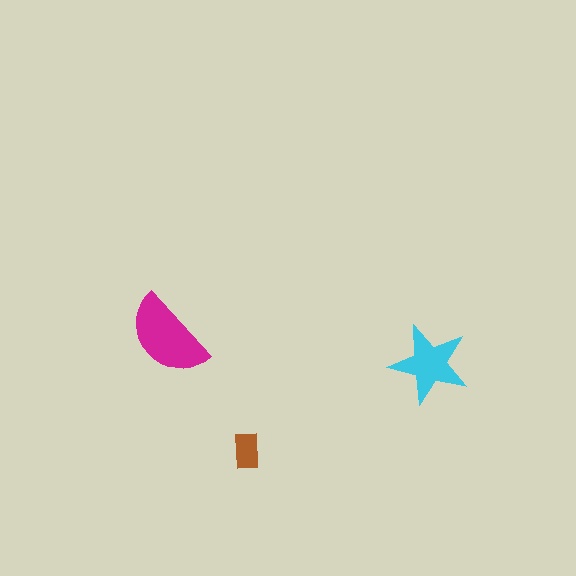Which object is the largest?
The magenta semicircle.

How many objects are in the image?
There are 3 objects in the image.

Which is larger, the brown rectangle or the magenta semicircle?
The magenta semicircle.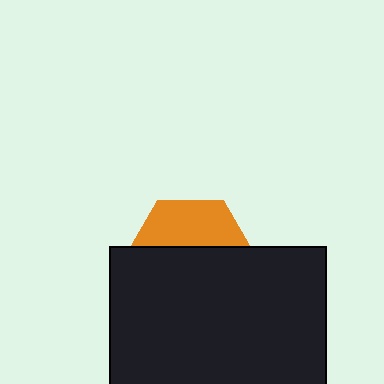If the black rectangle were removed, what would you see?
You would see the complete orange hexagon.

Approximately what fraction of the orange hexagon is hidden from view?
Roughly 63% of the orange hexagon is hidden behind the black rectangle.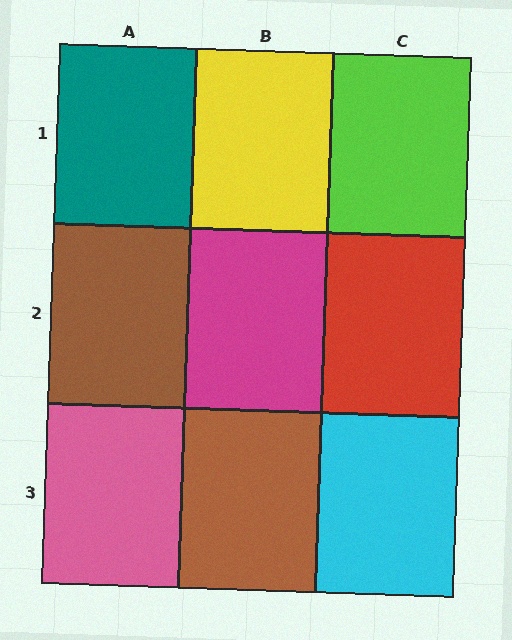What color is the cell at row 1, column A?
Teal.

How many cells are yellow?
1 cell is yellow.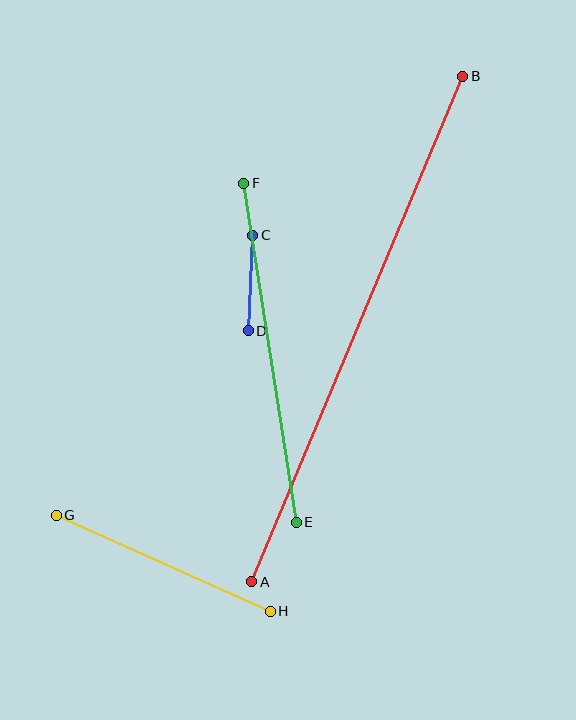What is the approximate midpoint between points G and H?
The midpoint is at approximately (163, 563) pixels.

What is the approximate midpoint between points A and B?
The midpoint is at approximately (357, 329) pixels.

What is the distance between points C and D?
The distance is approximately 96 pixels.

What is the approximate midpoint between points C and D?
The midpoint is at approximately (251, 283) pixels.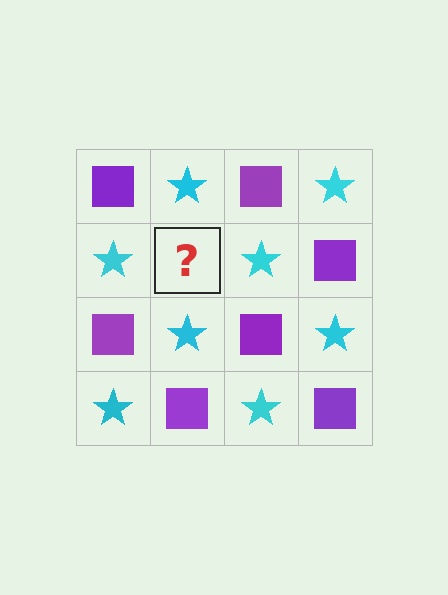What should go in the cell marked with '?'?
The missing cell should contain a purple square.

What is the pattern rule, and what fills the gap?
The rule is that it alternates purple square and cyan star in a checkerboard pattern. The gap should be filled with a purple square.